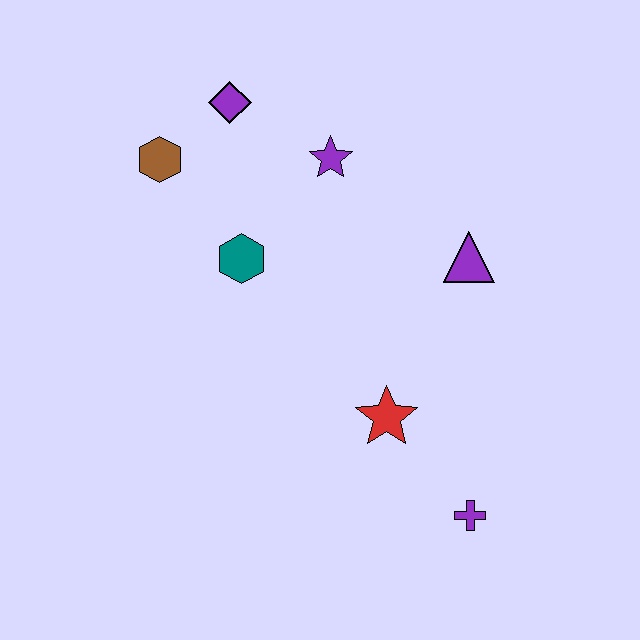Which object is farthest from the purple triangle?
The brown hexagon is farthest from the purple triangle.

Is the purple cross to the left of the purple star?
No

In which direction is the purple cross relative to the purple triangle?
The purple cross is below the purple triangle.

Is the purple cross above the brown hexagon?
No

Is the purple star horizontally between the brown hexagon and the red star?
Yes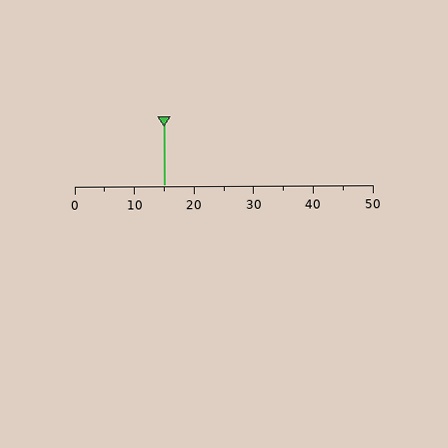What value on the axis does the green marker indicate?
The marker indicates approximately 15.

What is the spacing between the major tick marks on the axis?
The major ticks are spaced 10 apart.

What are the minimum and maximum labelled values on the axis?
The axis runs from 0 to 50.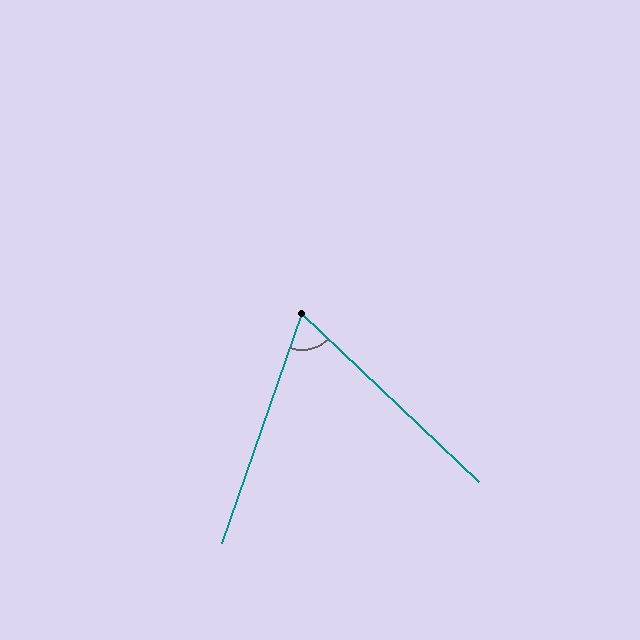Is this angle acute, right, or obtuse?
It is acute.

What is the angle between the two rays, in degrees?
Approximately 66 degrees.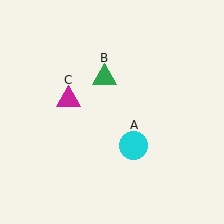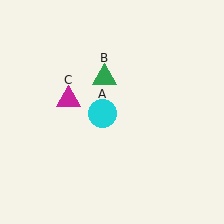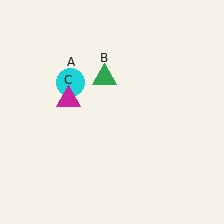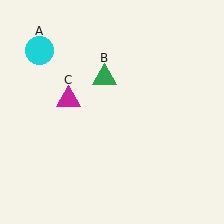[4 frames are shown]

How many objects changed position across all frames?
1 object changed position: cyan circle (object A).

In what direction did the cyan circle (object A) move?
The cyan circle (object A) moved up and to the left.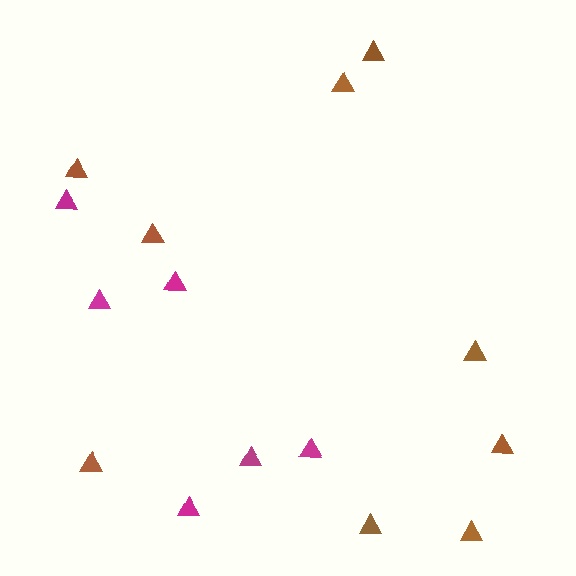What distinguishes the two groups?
There are 2 groups: one group of magenta triangles (6) and one group of brown triangles (9).